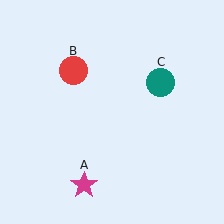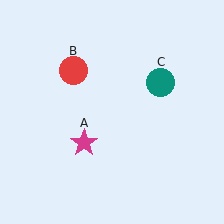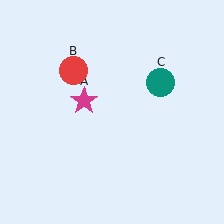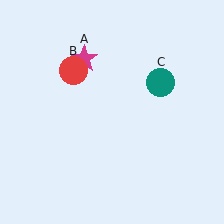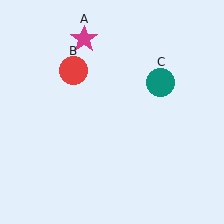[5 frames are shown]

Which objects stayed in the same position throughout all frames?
Red circle (object B) and teal circle (object C) remained stationary.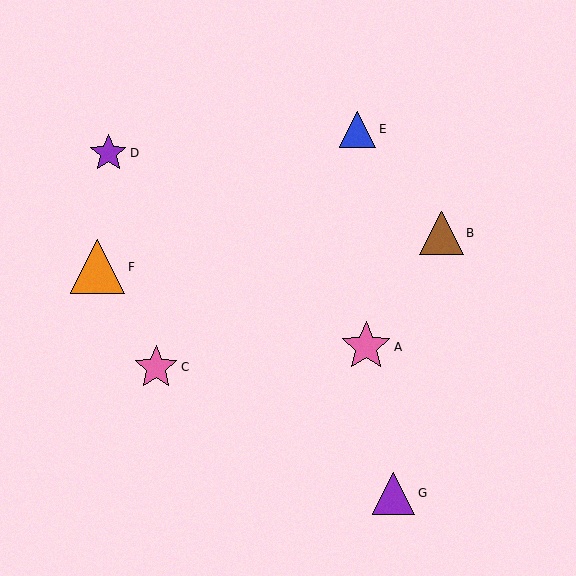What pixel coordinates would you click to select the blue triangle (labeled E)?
Click at (358, 129) to select the blue triangle E.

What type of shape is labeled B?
Shape B is a brown triangle.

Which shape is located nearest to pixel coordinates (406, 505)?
The purple triangle (labeled G) at (394, 493) is nearest to that location.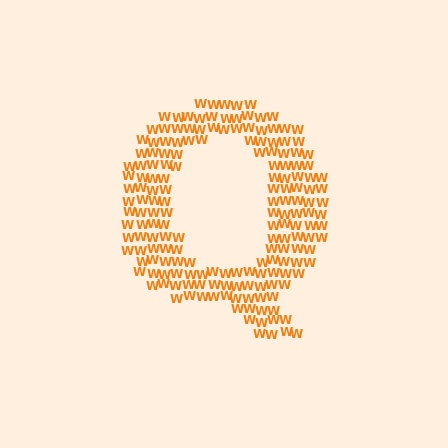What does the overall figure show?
The overall figure shows the letter Q.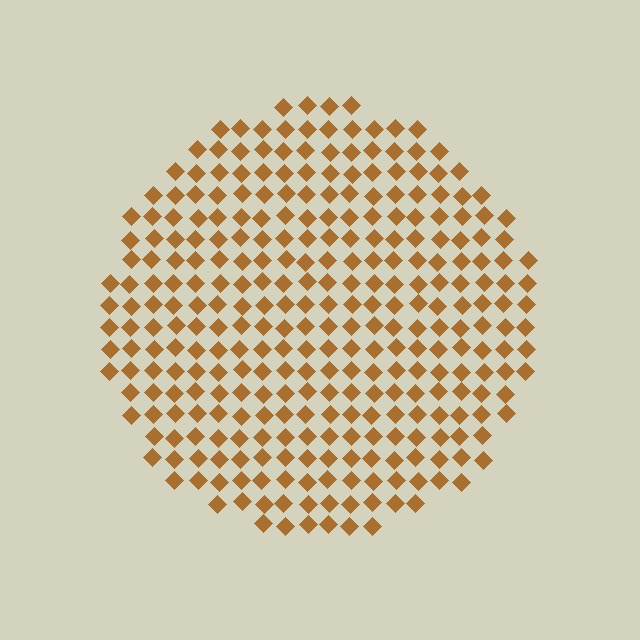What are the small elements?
The small elements are diamonds.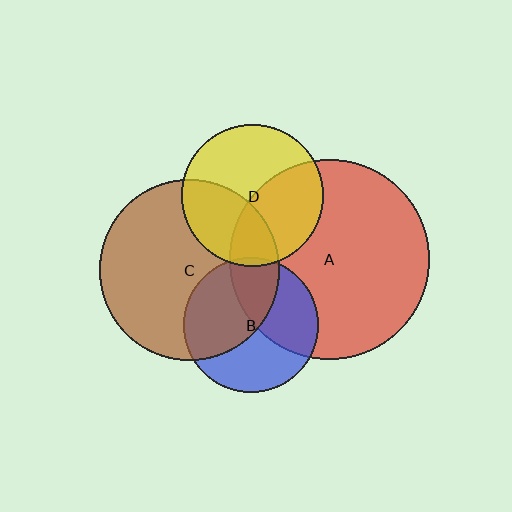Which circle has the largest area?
Circle A (red).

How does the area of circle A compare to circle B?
Approximately 2.2 times.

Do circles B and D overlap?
Yes.